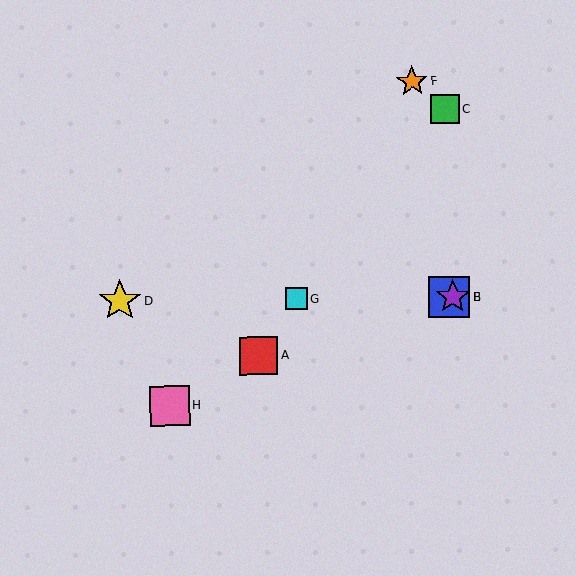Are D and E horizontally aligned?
Yes, both are at y≈301.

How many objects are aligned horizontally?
4 objects (B, D, E, G) are aligned horizontally.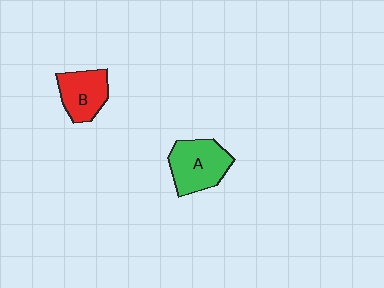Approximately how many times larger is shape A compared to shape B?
Approximately 1.3 times.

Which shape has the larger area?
Shape A (green).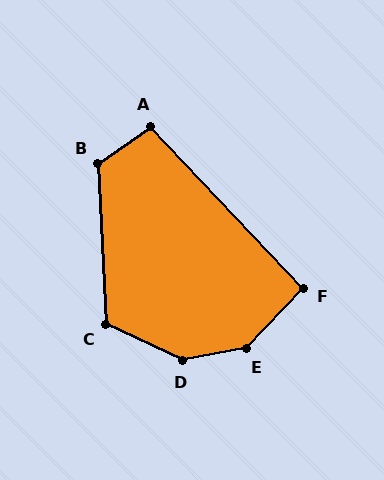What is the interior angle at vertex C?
Approximately 118 degrees (obtuse).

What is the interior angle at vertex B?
Approximately 123 degrees (obtuse).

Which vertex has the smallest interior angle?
F, at approximately 93 degrees.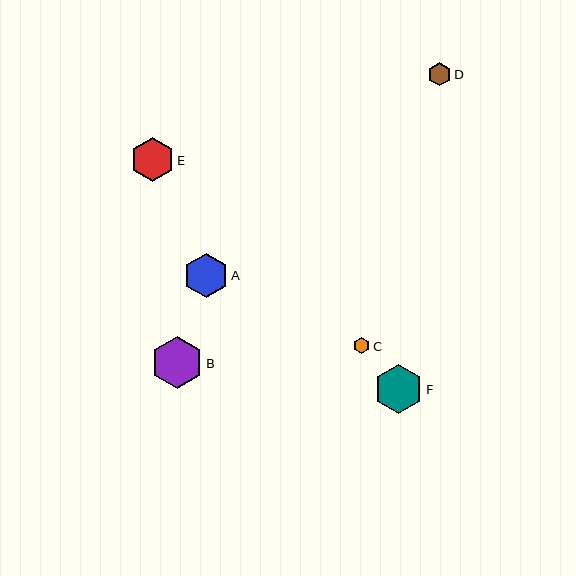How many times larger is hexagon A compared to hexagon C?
Hexagon A is approximately 2.7 times the size of hexagon C.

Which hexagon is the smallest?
Hexagon C is the smallest with a size of approximately 17 pixels.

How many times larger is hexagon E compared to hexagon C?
Hexagon E is approximately 2.6 times the size of hexagon C.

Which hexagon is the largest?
Hexagon B is the largest with a size of approximately 52 pixels.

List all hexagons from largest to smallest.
From largest to smallest: B, F, A, E, D, C.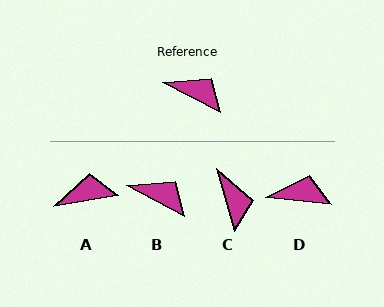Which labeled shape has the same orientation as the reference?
B.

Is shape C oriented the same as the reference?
No, it is off by about 47 degrees.